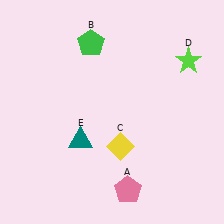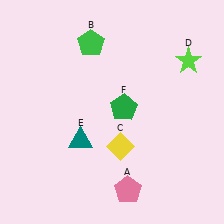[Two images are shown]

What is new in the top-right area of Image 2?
A green pentagon (F) was added in the top-right area of Image 2.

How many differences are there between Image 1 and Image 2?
There is 1 difference between the two images.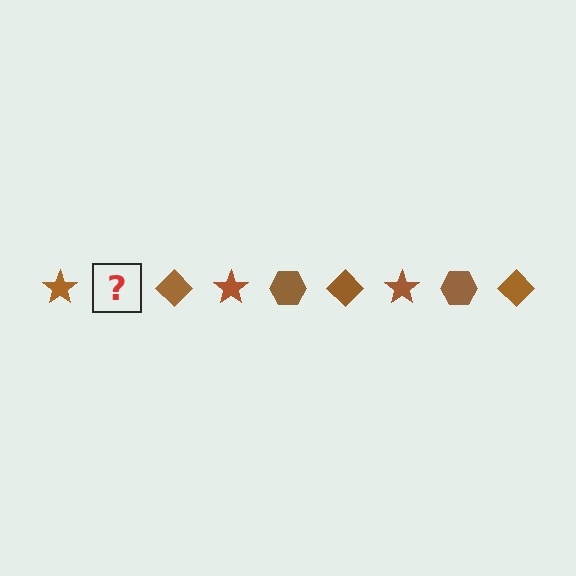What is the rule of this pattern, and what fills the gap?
The rule is that the pattern cycles through star, hexagon, diamond shapes in brown. The gap should be filled with a brown hexagon.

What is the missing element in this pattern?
The missing element is a brown hexagon.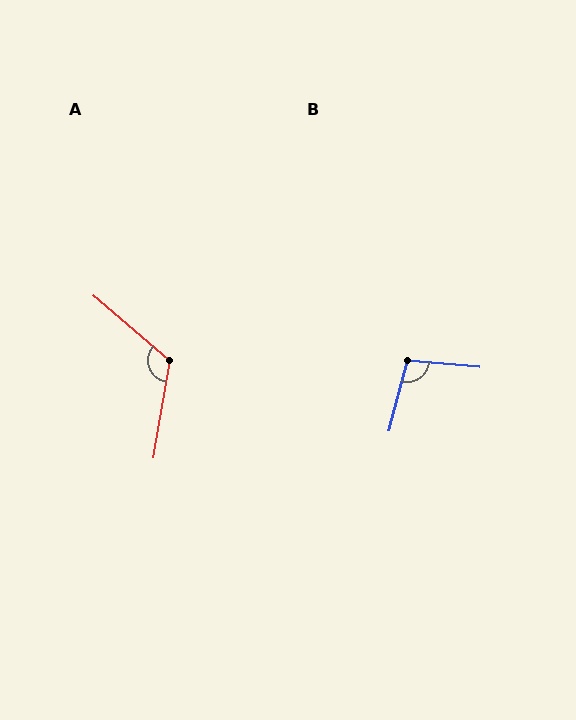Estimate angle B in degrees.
Approximately 100 degrees.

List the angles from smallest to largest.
B (100°), A (121°).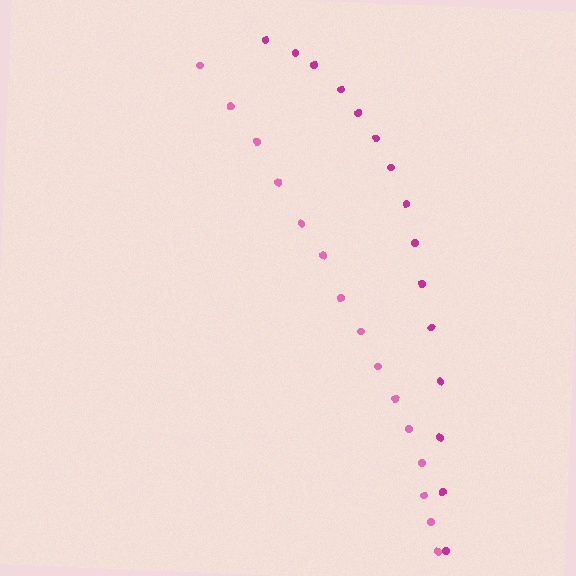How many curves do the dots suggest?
There are 2 distinct paths.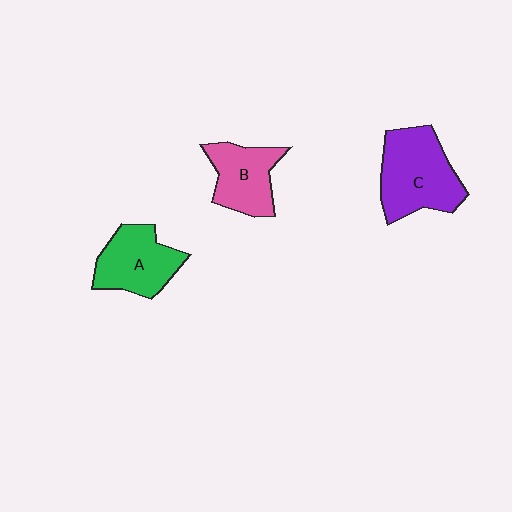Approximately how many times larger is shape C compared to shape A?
Approximately 1.3 times.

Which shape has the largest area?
Shape C (purple).